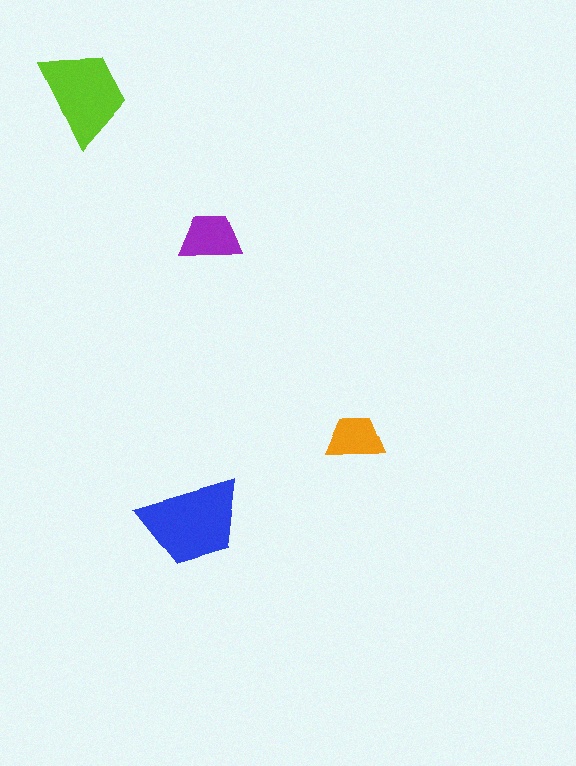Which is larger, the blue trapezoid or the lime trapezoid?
The blue one.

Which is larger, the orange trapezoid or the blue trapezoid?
The blue one.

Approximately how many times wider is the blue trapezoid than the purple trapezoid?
About 1.5 times wider.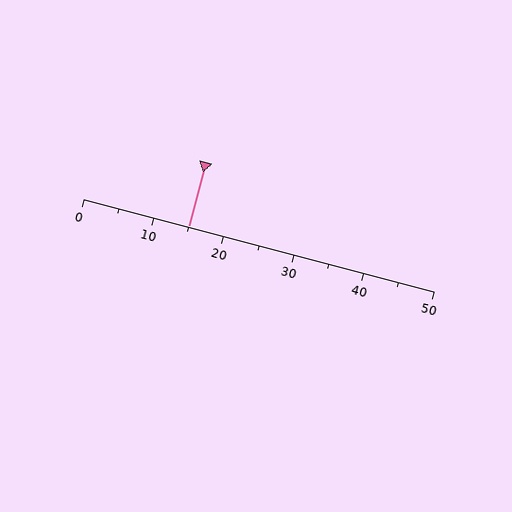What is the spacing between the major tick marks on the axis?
The major ticks are spaced 10 apart.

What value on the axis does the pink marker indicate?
The marker indicates approximately 15.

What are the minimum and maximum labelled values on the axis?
The axis runs from 0 to 50.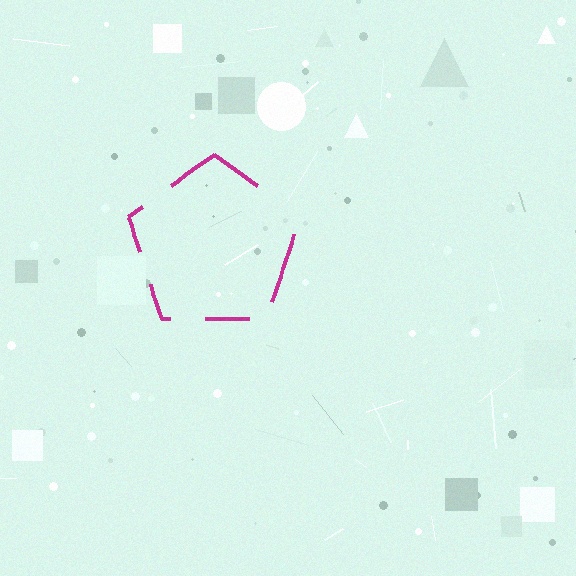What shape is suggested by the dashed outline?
The dashed outline suggests a pentagon.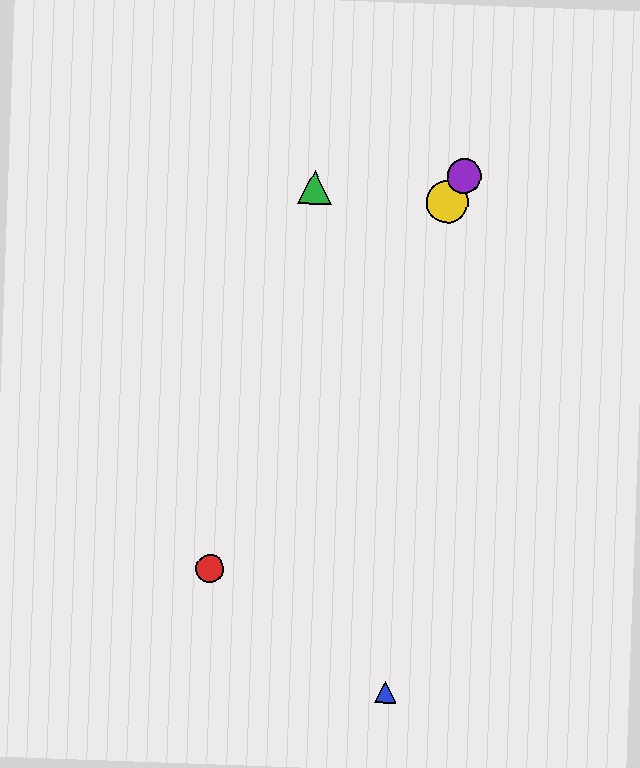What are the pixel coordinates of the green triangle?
The green triangle is at (314, 187).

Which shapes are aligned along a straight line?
The red circle, the yellow circle, the purple circle are aligned along a straight line.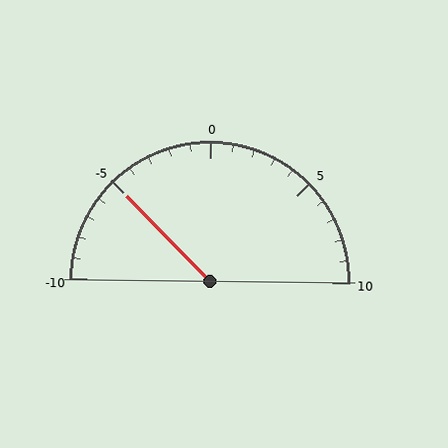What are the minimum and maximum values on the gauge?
The gauge ranges from -10 to 10.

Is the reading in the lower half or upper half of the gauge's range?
The reading is in the lower half of the range (-10 to 10).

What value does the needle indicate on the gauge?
The needle indicates approximately -5.